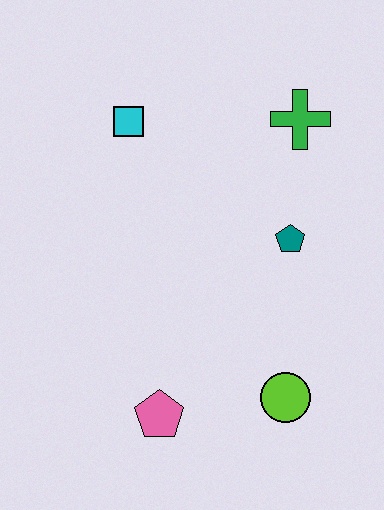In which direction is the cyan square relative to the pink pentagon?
The cyan square is above the pink pentagon.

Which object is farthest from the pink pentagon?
The green cross is farthest from the pink pentagon.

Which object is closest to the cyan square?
The green cross is closest to the cyan square.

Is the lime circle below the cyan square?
Yes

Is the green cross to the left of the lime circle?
No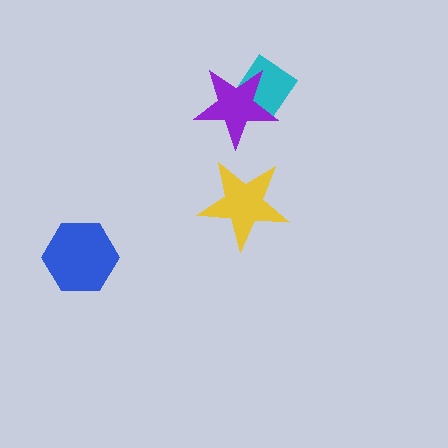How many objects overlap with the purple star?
1 object overlaps with the purple star.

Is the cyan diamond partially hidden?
Yes, it is partially covered by another shape.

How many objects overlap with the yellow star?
0 objects overlap with the yellow star.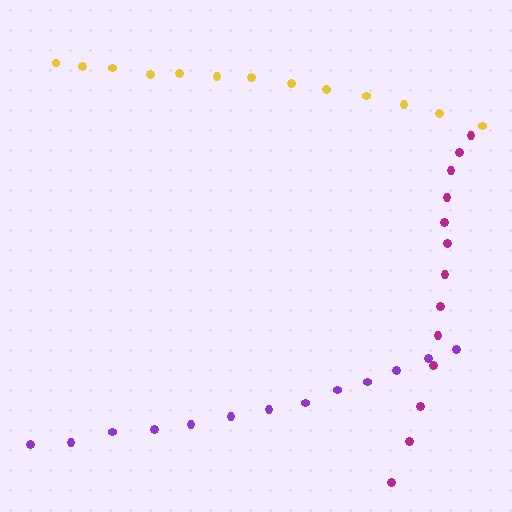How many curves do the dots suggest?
There are 3 distinct paths.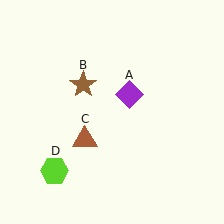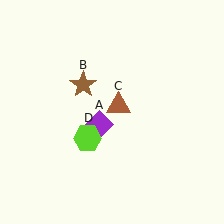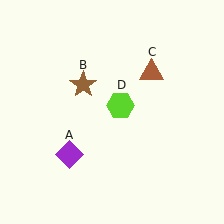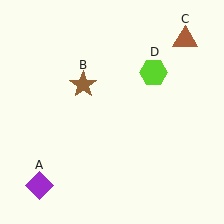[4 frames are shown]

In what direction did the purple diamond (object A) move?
The purple diamond (object A) moved down and to the left.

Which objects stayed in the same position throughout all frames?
Brown star (object B) remained stationary.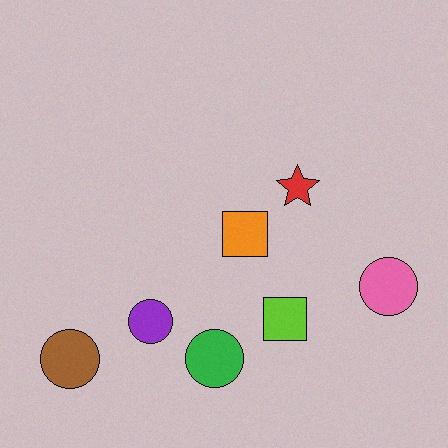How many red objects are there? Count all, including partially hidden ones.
There is 1 red object.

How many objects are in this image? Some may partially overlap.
There are 7 objects.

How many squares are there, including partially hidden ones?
There are 2 squares.